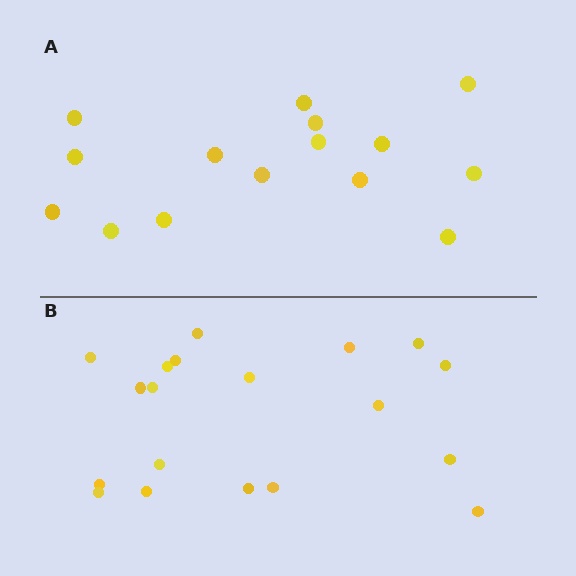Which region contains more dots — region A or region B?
Region B (the bottom region) has more dots.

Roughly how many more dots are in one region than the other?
Region B has about 4 more dots than region A.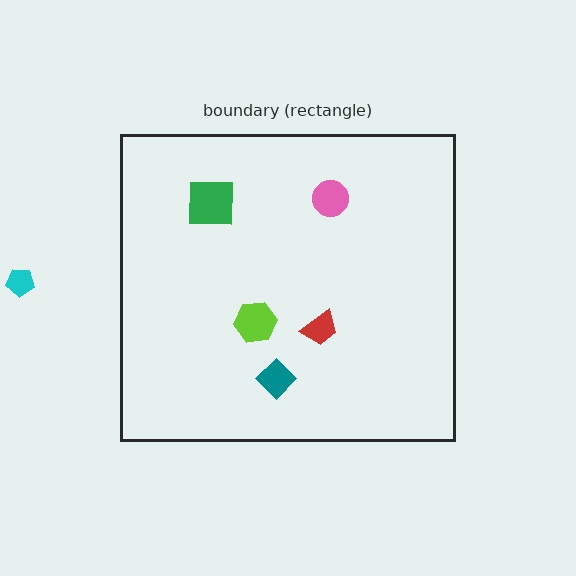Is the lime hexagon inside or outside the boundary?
Inside.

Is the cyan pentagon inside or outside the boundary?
Outside.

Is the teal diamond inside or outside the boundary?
Inside.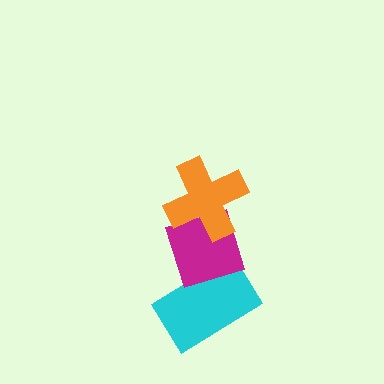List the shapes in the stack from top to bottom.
From top to bottom: the orange cross, the magenta diamond, the cyan rectangle.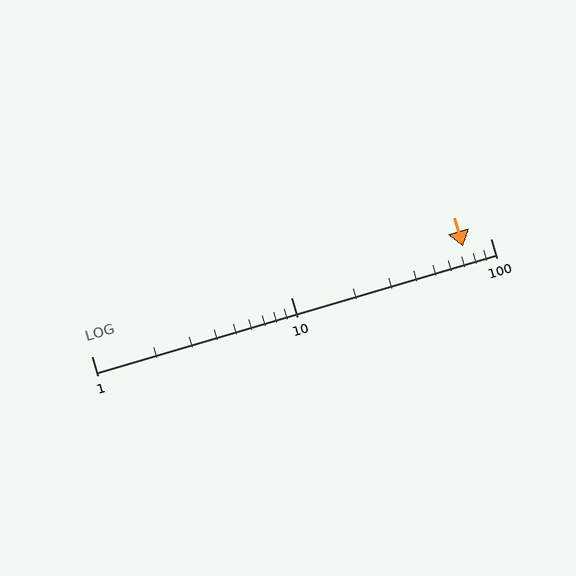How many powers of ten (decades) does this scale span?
The scale spans 2 decades, from 1 to 100.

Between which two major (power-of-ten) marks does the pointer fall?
The pointer is between 10 and 100.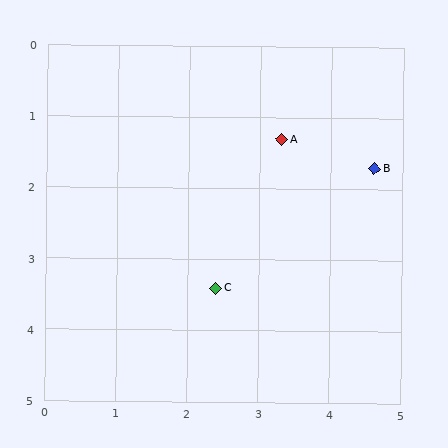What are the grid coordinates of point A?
Point A is at approximately (3.3, 1.3).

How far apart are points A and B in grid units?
Points A and B are about 1.4 grid units apart.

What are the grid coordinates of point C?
Point C is at approximately (2.4, 3.4).